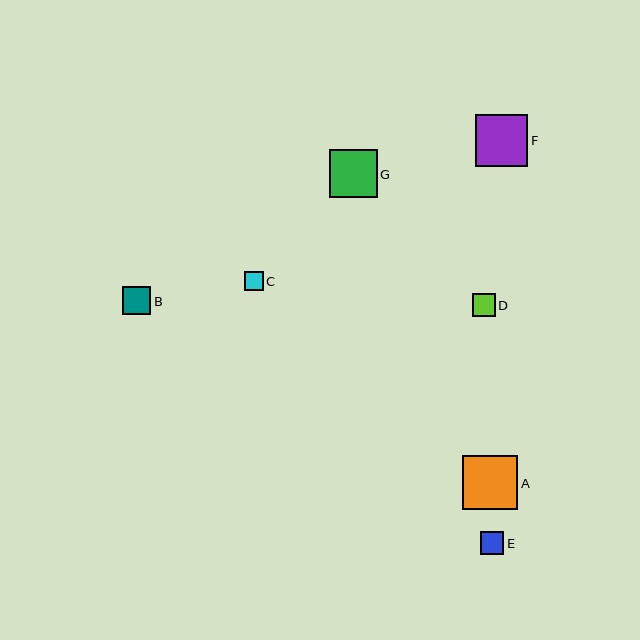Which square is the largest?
Square A is the largest with a size of approximately 55 pixels.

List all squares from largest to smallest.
From largest to smallest: A, F, G, B, E, D, C.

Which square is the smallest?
Square C is the smallest with a size of approximately 19 pixels.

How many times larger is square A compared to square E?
Square A is approximately 2.4 times the size of square E.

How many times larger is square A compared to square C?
Square A is approximately 2.9 times the size of square C.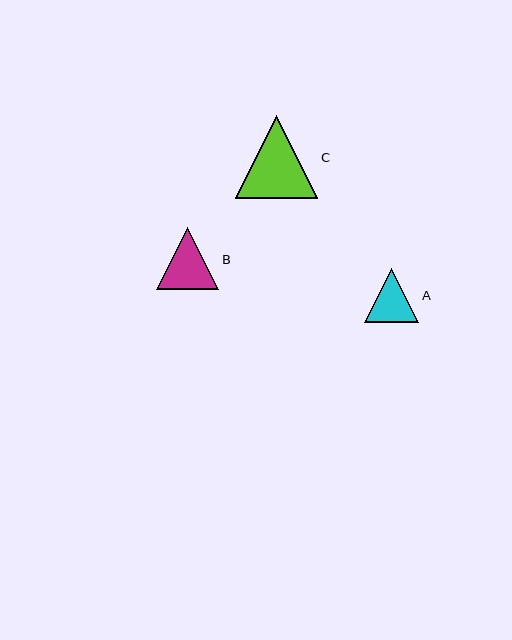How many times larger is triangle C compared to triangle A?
Triangle C is approximately 1.5 times the size of triangle A.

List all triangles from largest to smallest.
From largest to smallest: C, B, A.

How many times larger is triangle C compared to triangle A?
Triangle C is approximately 1.5 times the size of triangle A.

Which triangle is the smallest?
Triangle A is the smallest with a size of approximately 54 pixels.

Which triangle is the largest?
Triangle C is the largest with a size of approximately 83 pixels.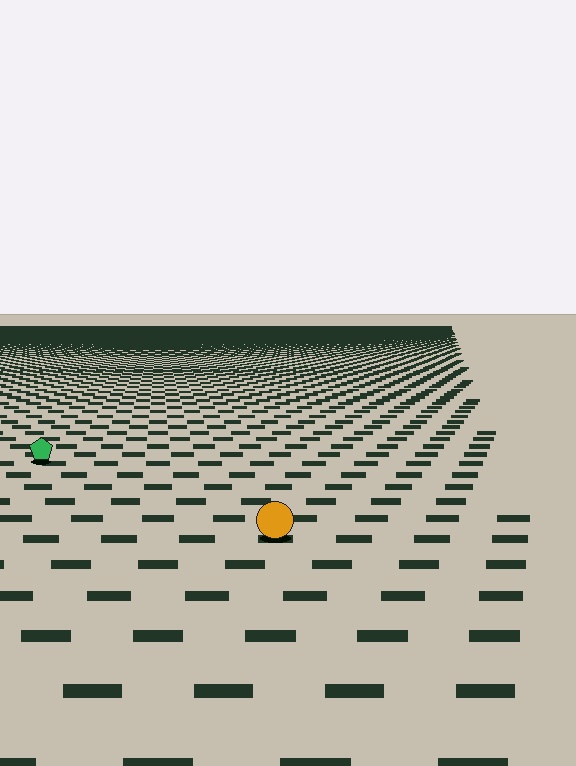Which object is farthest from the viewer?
The green pentagon is farthest from the viewer. It appears smaller and the ground texture around it is denser.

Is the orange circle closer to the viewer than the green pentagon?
Yes. The orange circle is closer — you can tell from the texture gradient: the ground texture is coarser near it.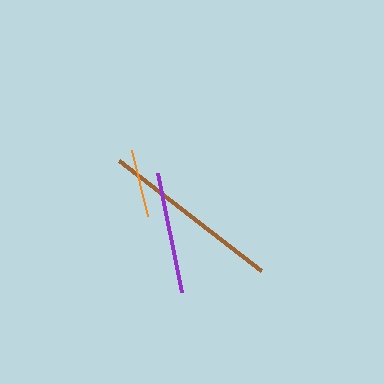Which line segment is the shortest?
The orange line is the shortest at approximately 68 pixels.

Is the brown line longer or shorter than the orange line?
The brown line is longer than the orange line.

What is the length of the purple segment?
The purple segment is approximately 122 pixels long.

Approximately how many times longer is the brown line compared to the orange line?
The brown line is approximately 2.6 times the length of the orange line.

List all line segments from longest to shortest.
From longest to shortest: brown, purple, orange.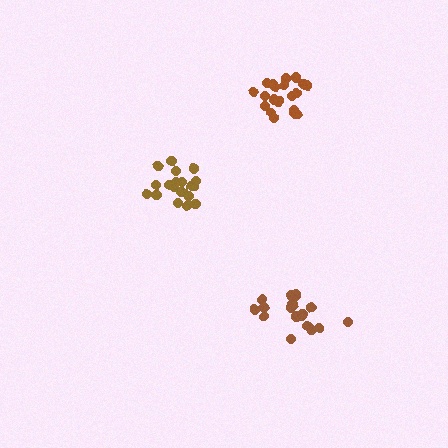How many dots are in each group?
Group 1: 20 dots, Group 2: 20 dots, Group 3: 20 dots (60 total).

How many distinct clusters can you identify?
There are 3 distinct clusters.